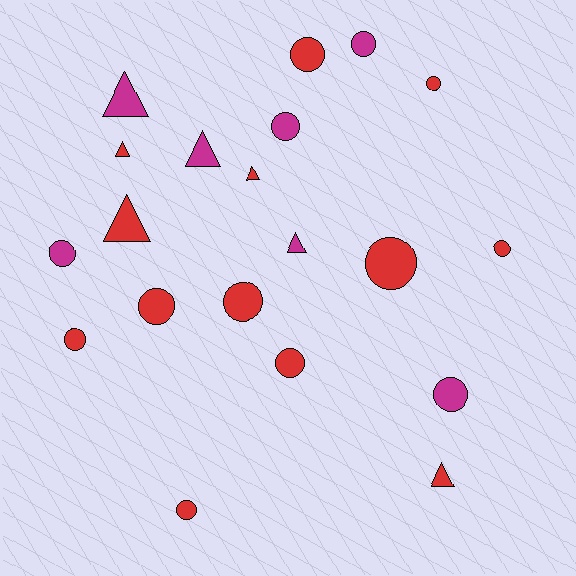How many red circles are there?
There are 9 red circles.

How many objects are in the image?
There are 20 objects.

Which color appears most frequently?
Red, with 13 objects.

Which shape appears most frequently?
Circle, with 13 objects.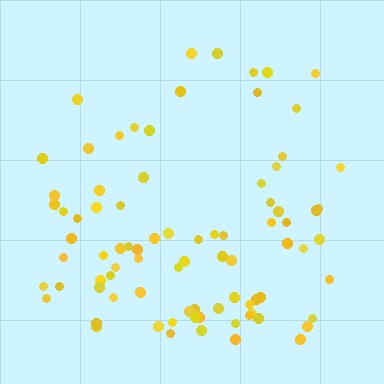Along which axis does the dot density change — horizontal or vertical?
Vertical.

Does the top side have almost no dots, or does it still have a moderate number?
Still a moderate number, just noticeably fewer than the bottom.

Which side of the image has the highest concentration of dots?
The bottom.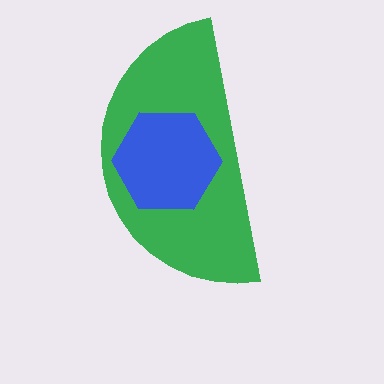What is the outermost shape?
The green semicircle.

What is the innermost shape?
The blue hexagon.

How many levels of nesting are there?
2.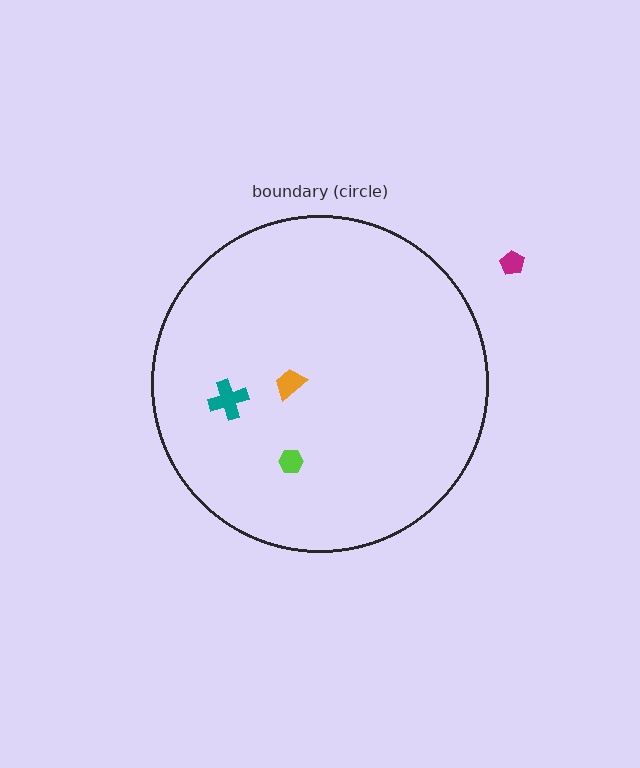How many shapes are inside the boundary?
3 inside, 1 outside.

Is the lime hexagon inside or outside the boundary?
Inside.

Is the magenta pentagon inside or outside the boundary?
Outside.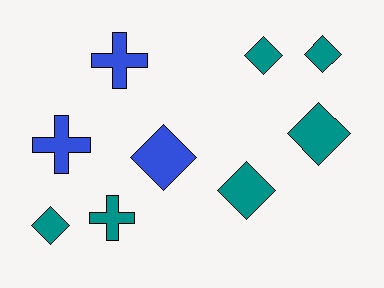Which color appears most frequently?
Teal, with 6 objects.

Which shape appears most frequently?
Diamond, with 6 objects.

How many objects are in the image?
There are 9 objects.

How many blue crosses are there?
There are 2 blue crosses.